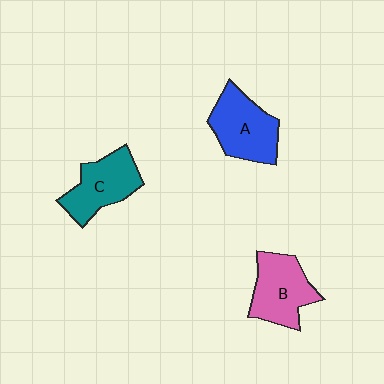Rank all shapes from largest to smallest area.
From largest to smallest: A (blue), B (pink), C (teal).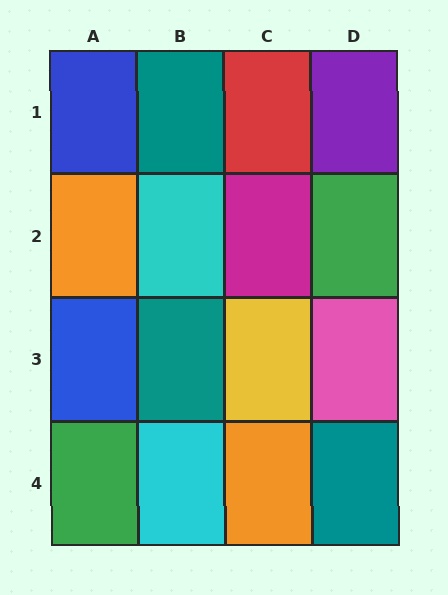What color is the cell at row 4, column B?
Cyan.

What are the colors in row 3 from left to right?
Blue, teal, yellow, pink.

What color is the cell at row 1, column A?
Blue.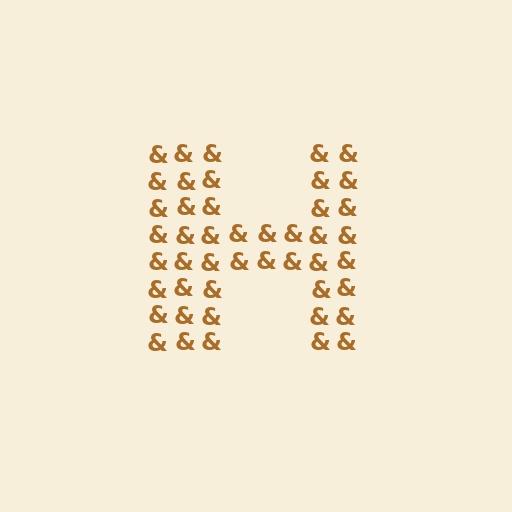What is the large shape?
The large shape is the letter H.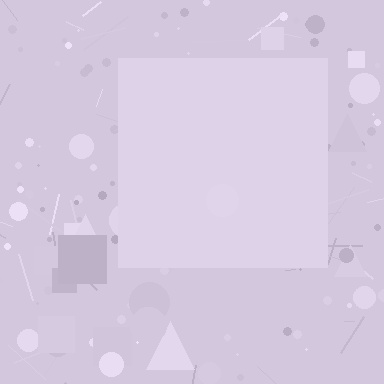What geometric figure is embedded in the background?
A square is embedded in the background.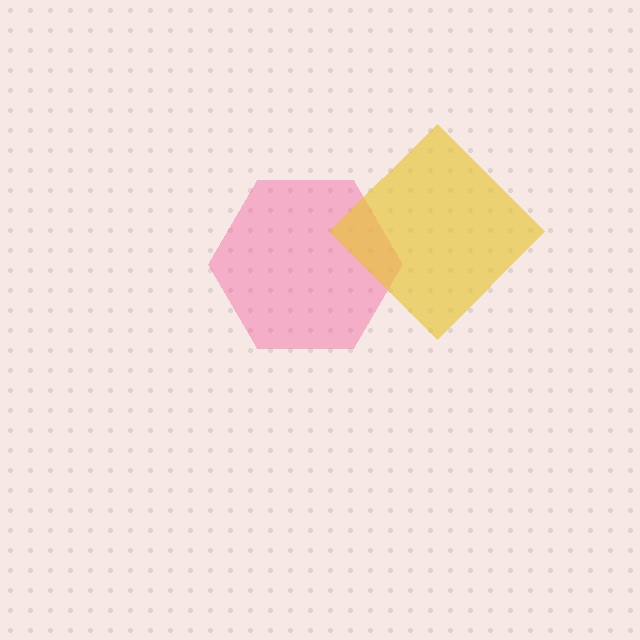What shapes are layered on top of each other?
The layered shapes are: a pink hexagon, a yellow diamond.